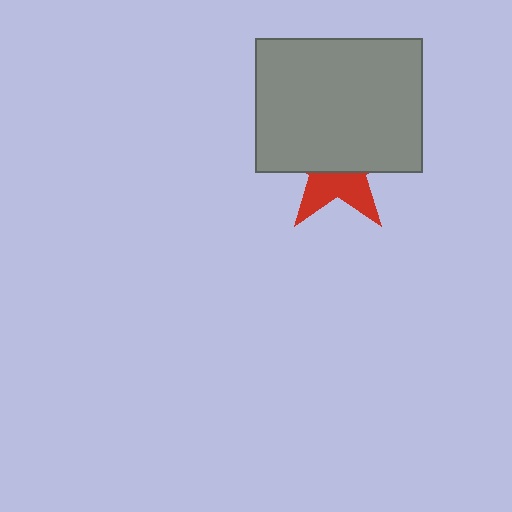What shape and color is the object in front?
The object in front is a gray rectangle.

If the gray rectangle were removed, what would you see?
You would see the complete red star.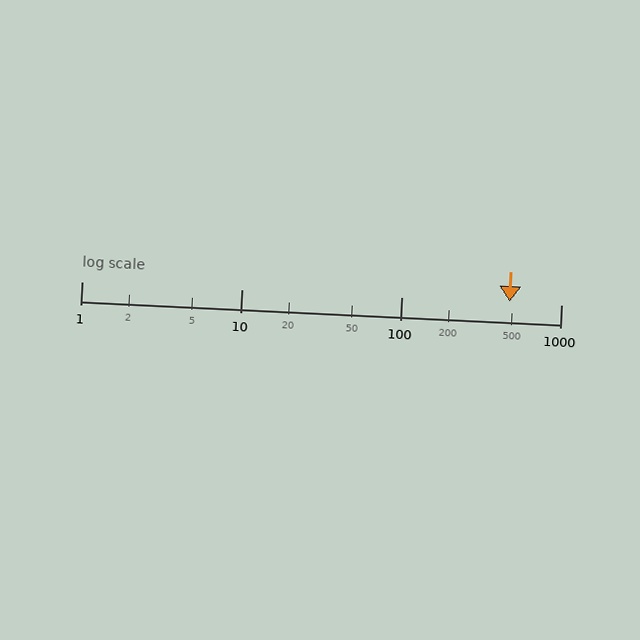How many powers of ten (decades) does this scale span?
The scale spans 3 decades, from 1 to 1000.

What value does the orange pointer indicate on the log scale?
The pointer indicates approximately 480.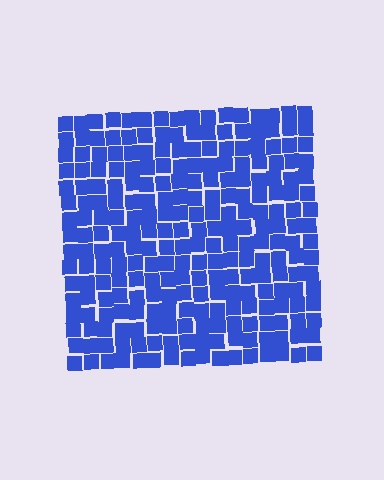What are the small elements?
The small elements are squares.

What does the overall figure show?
The overall figure shows a square.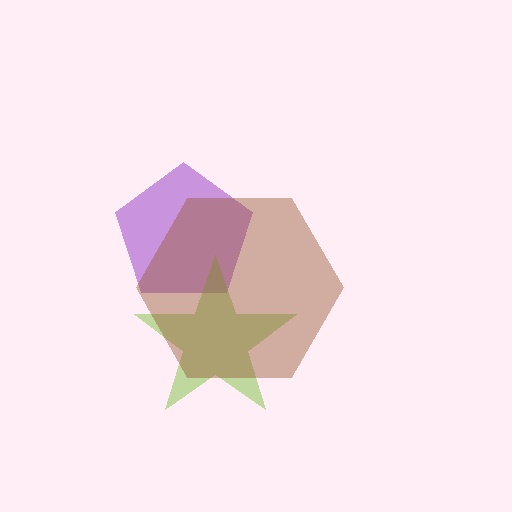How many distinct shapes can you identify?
There are 3 distinct shapes: a purple pentagon, a lime star, a brown hexagon.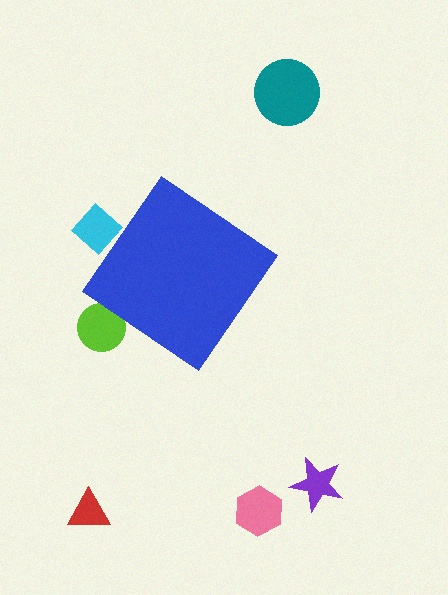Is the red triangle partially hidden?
No, the red triangle is fully visible.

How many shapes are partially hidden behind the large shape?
2 shapes are partially hidden.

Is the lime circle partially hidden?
Yes, the lime circle is partially hidden behind the blue diamond.